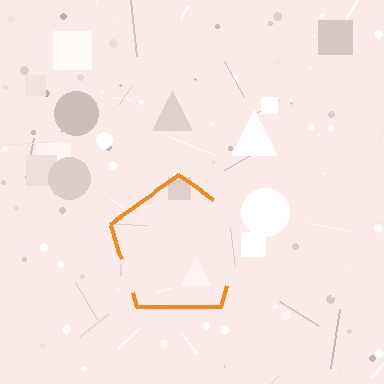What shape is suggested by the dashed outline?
The dashed outline suggests a pentagon.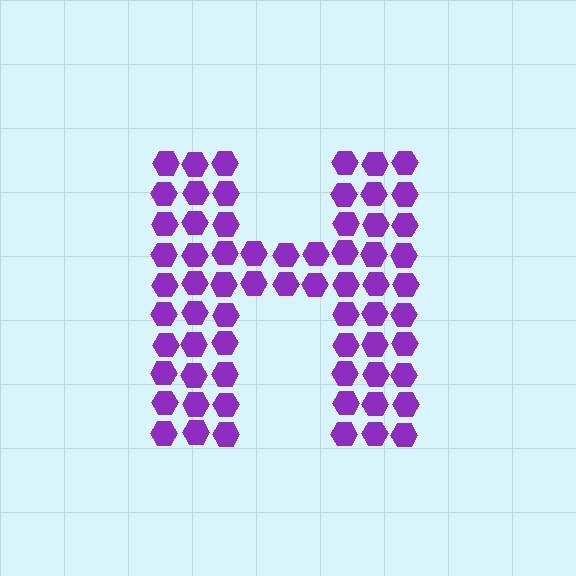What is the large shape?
The large shape is the letter H.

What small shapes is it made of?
It is made of small hexagons.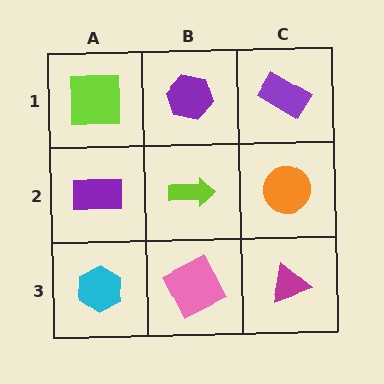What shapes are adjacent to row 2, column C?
A purple rectangle (row 1, column C), a magenta triangle (row 3, column C), a lime arrow (row 2, column B).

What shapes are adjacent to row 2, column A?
A lime square (row 1, column A), a cyan hexagon (row 3, column A), a lime arrow (row 2, column B).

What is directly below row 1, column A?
A purple rectangle.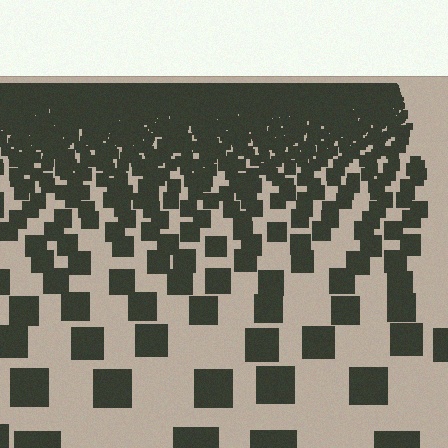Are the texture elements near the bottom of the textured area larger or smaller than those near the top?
Larger. Near the bottom, elements are closer to the viewer and appear at a bigger on-screen size.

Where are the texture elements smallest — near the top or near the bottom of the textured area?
Near the top.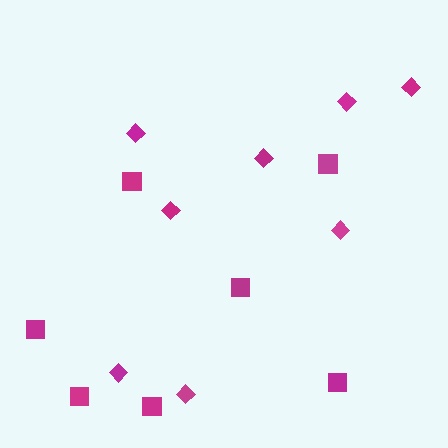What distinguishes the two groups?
There are 2 groups: one group of squares (7) and one group of diamonds (8).